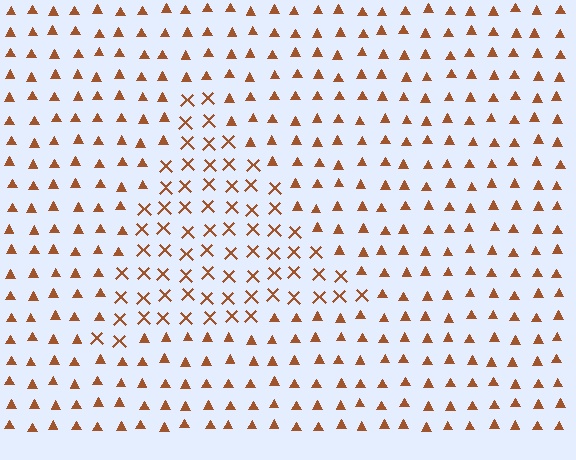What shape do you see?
I see a triangle.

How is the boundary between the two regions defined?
The boundary is defined by a change in element shape: X marks inside vs. triangles outside. All elements share the same color and spacing.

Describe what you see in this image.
The image is filled with small brown elements arranged in a uniform grid. A triangle-shaped region contains X marks, while the surrounding area contains triangles. The boundary is defined purely by the change in element shape.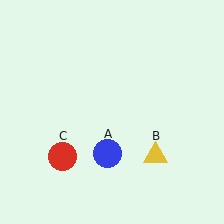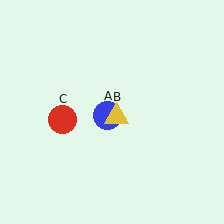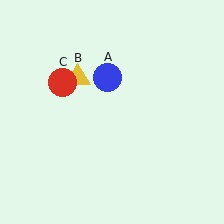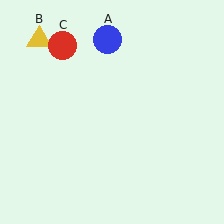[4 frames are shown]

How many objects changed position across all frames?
3 objects changed position: blue circle (object A), yellow triangle (object B), red circle (object C).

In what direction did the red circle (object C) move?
The red circle (object C) moved up.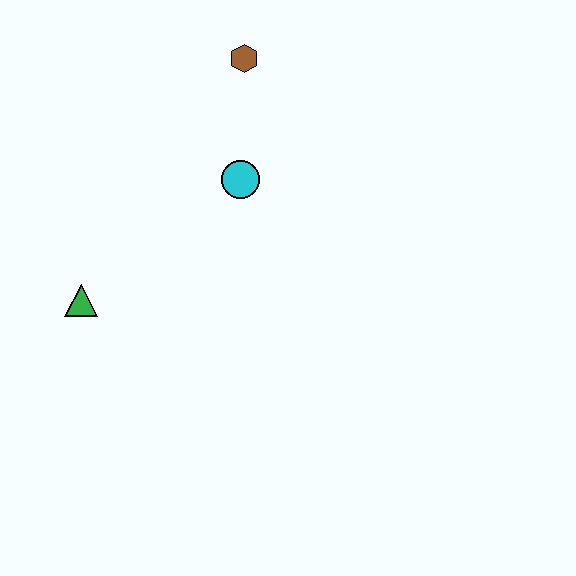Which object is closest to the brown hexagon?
The cyan circle is closest to the brown hexagon.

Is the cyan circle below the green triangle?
No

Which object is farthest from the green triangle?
The brown hexagon is farthest from the green triangle.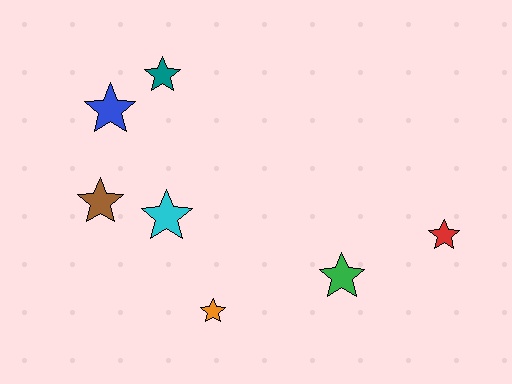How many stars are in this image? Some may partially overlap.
There are 7 stars.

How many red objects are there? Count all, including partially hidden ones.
There is 1 red object.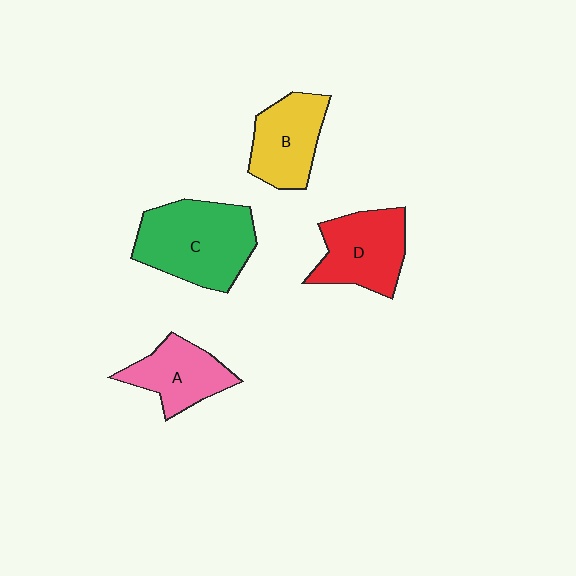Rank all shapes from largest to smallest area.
From largest to smallest: C (green), D (red), B (yellow), A (pink).